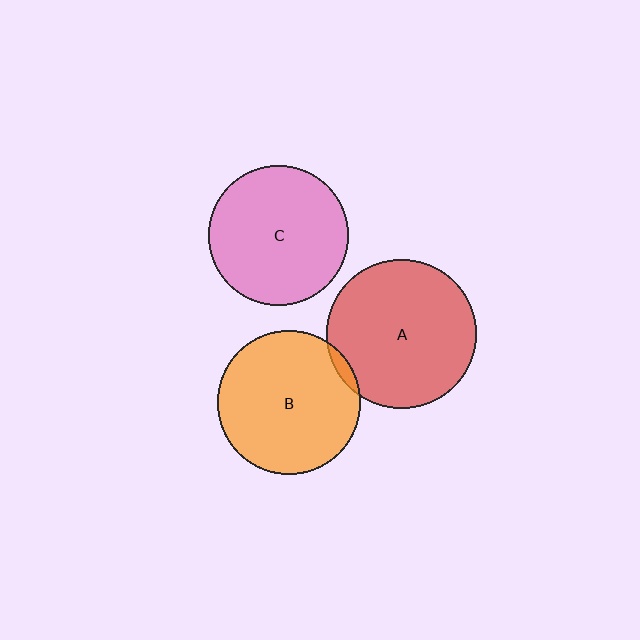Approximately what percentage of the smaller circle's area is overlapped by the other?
Approximately 5%.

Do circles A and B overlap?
Yes.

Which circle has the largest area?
Circle A (red).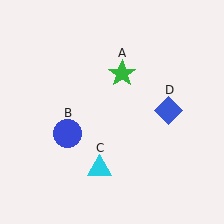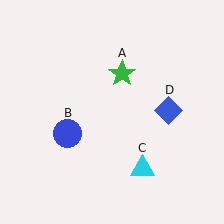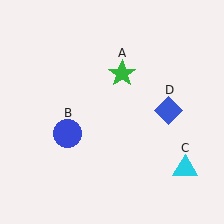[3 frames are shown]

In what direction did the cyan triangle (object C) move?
The cyan triangle (object C) moved right.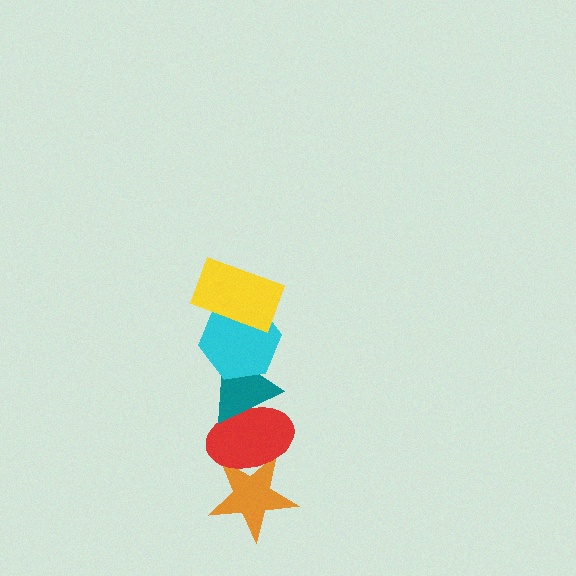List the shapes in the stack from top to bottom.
From top to bottom: the yellow rectangle, the cyan hexagon, the teal triangle, the red ellipse, the orange star.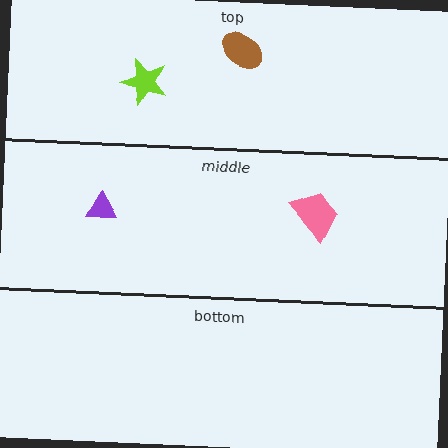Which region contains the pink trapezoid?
The middle region.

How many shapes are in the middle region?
2.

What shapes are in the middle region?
The purple triangle, the pink trapezoid.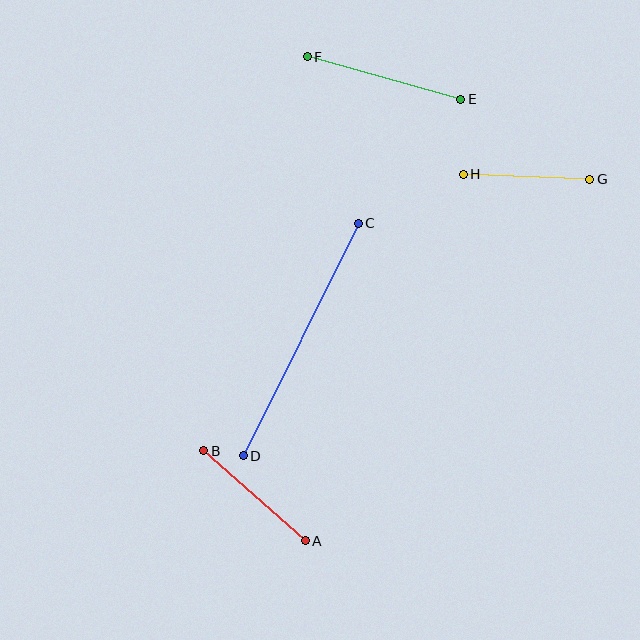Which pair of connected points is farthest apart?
Points C and D are farthest apart.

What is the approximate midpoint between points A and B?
The midpoint is at approximately (255, 496) pixels.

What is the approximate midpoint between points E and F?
The midpoint is at approximately (384, 78) pixels.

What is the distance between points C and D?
The distance is approximately 260 pixels.